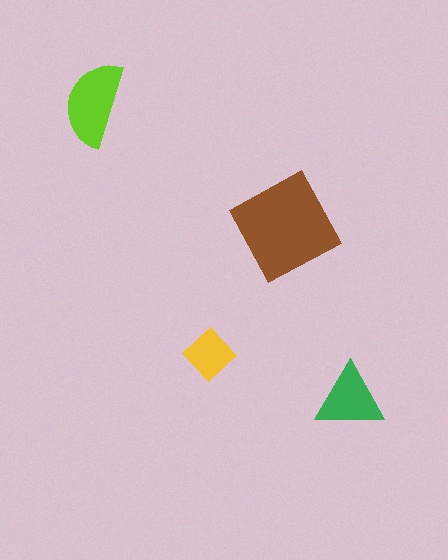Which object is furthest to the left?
The lime semicircle is leftmost.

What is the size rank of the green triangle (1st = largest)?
3rd.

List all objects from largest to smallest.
The brown square, the lime semicircle, the green triangle, the yellow diamond.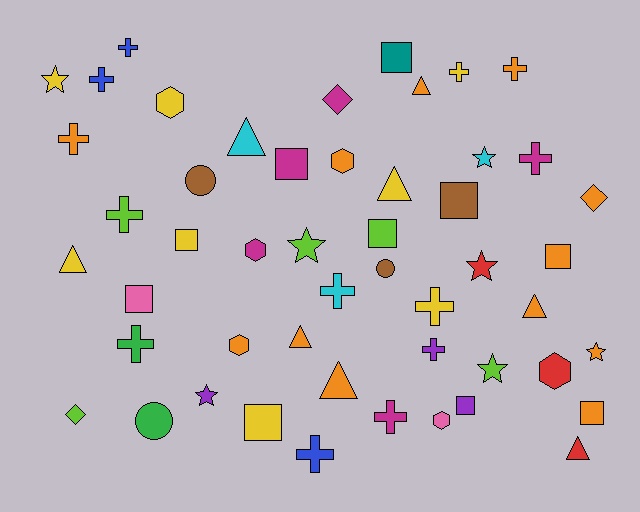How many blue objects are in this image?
There are 3 blue objects.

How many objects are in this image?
There are 50 objects.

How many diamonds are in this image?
There are 3 diamonds.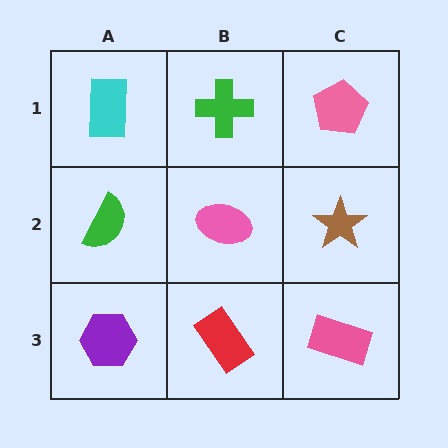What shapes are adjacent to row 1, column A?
A green semicircle (row 2, column A), a green cross (row 1, column B).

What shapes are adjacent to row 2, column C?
A pink pentagon (row 1, column C), a pink rectangle (row 3, column C), a pink ellipse (row 2, column B).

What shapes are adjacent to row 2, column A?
A cyan rectangle (row 1, column A), a purple hexagon (row 3, column A), a pink ellipse (row 2, column B).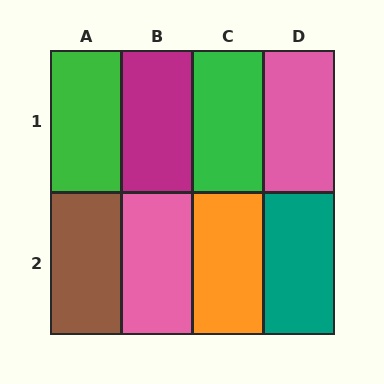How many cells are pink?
2 cells are pink.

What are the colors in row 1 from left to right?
Green, magenta, green, pink.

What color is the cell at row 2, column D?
Teal.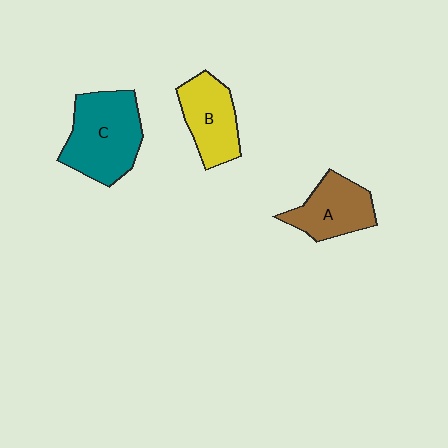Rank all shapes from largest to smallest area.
From largest to smallest: C (teal), B (yellow), A (brown).